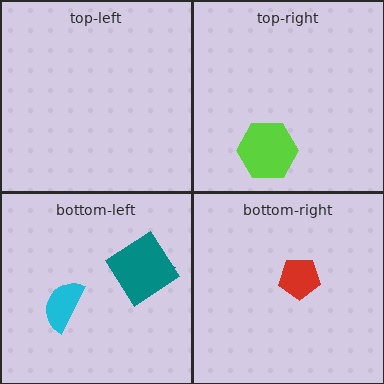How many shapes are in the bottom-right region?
1.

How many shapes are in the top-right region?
1.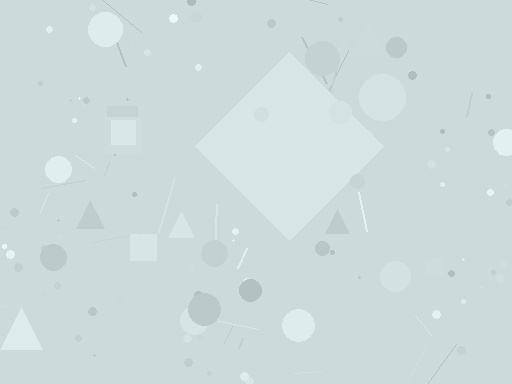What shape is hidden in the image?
A diamond is hidden in the image.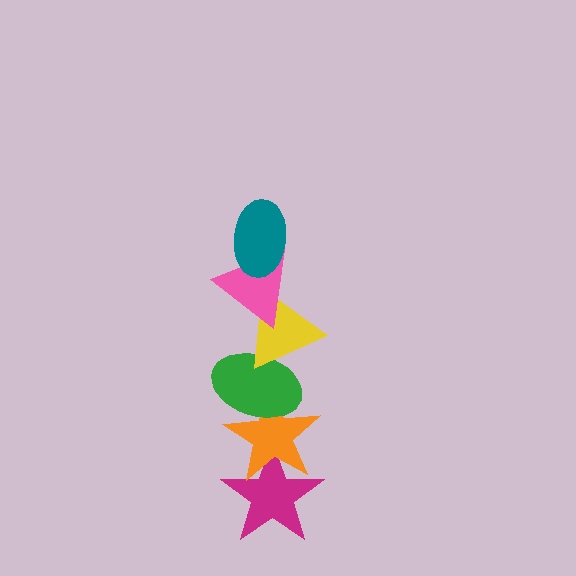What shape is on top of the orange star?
The green ellipse is on top of the orange star.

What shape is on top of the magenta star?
The orange star is on top of the magenta star.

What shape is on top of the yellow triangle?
The pink triangle is on top of the yellow triangle.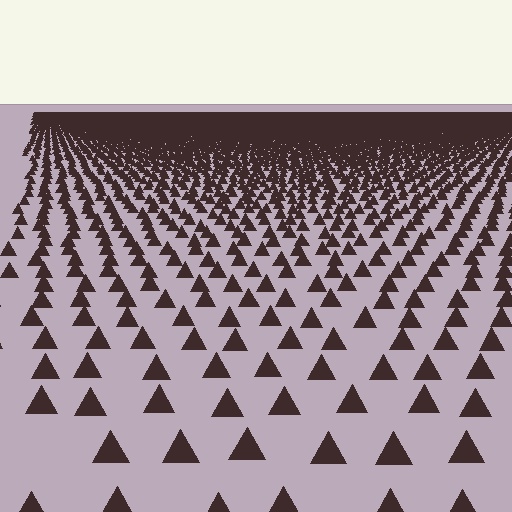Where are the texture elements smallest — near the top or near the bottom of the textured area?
Near the top.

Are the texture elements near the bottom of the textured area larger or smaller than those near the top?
Larger. Near the bottom, elements are closer to the viewer and appear at a bigger on-screen size.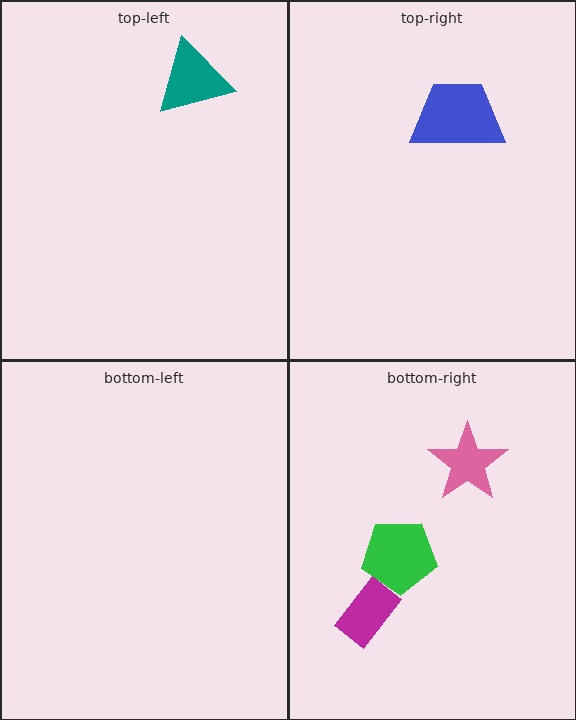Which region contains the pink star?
The bottom-right region.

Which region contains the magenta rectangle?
The bottom-right region.